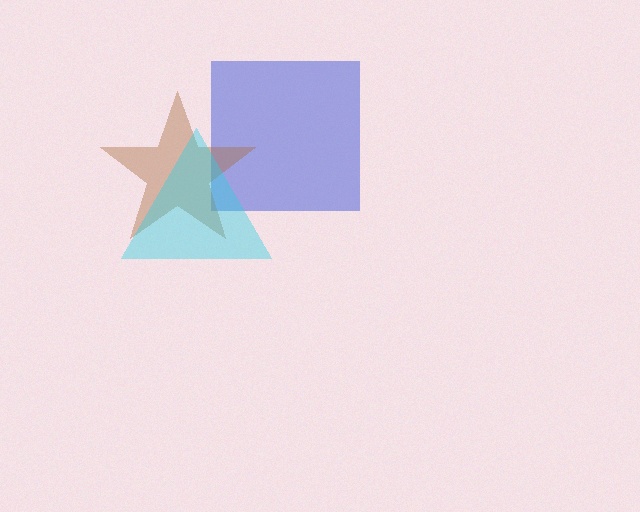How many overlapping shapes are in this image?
There are 3 overlapping shapes in the image.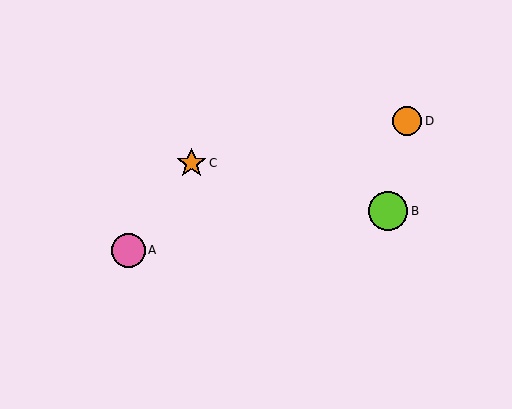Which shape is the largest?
The lime circle (labeled B) is the largest.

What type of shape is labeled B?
Shape B is a lime circle.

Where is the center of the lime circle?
The center of the lime circle is at (388, 211).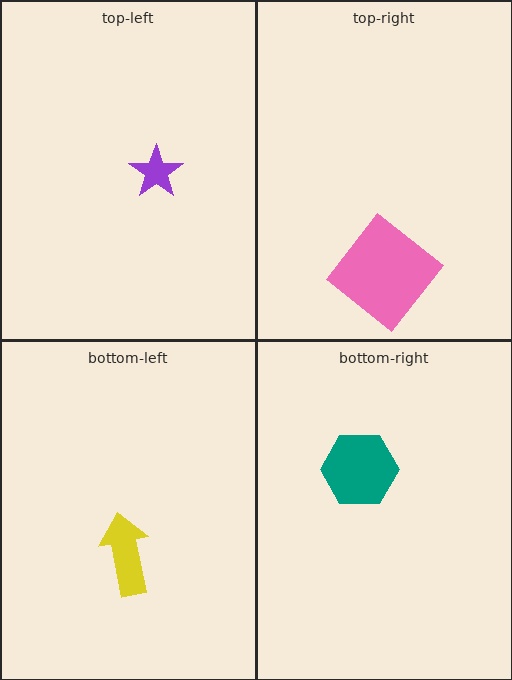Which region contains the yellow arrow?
The bottom-left region.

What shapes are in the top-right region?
The pink diamond.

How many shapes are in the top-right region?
1.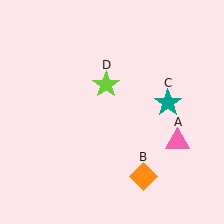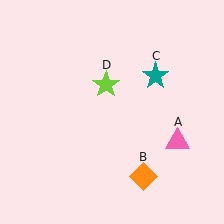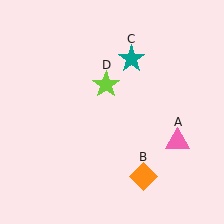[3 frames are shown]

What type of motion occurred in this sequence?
The teal star (object C) rotated counterclockwise around the center of the scene.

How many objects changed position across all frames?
1 object changed position: teal star (object C).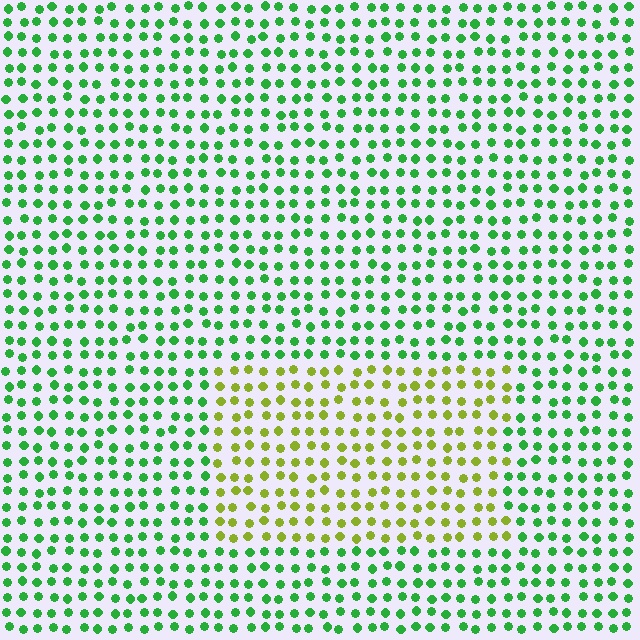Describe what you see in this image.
The image is filled with small green elements in a uniform arrangement. A rectangle-shaped region is visible where the elements are tinted to a slightly different hue, forming a subtle color boundary.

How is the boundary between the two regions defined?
The boundary is defined purely by a slight shift in hue (about 51 degrees). Spacing, size, and orientation are identical on both sides.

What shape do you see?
I see a rectangle.